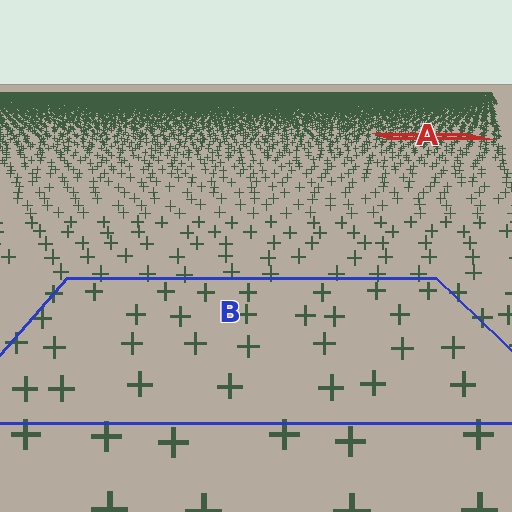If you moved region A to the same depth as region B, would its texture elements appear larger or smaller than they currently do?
They would appear larger. At a closer depth, the same texture elements are projected at a bigger on-screen size.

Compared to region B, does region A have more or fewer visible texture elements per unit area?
Region A has more texture elements per unit area — they are packed more densely because it is farther away.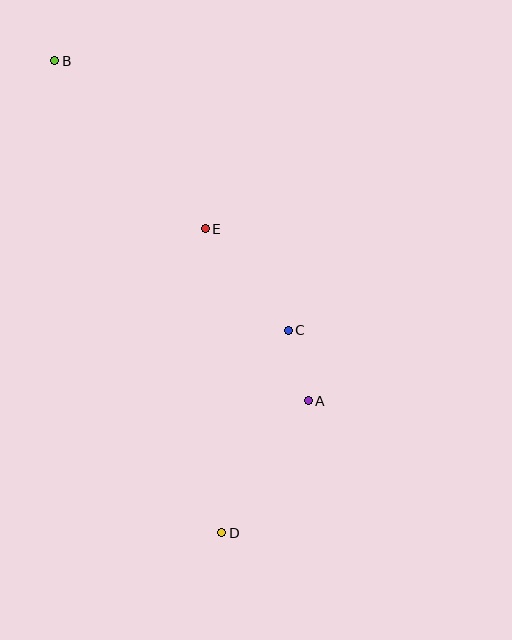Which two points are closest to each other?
Points A and C are closest to each other.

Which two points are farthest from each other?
Points B and D are farthest from each other.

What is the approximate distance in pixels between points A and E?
The distance between A and E is approximately 201 pixels.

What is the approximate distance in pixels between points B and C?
The distance between B and C is approximately 357 pixels.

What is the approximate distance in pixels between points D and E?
The distance between D and E is approximately 305 pixels.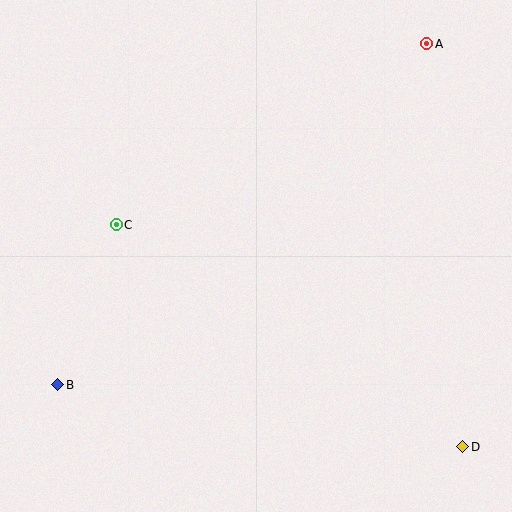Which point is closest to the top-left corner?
Point C is closest to the top-left corner.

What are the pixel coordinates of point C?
Point C is at (116, 225).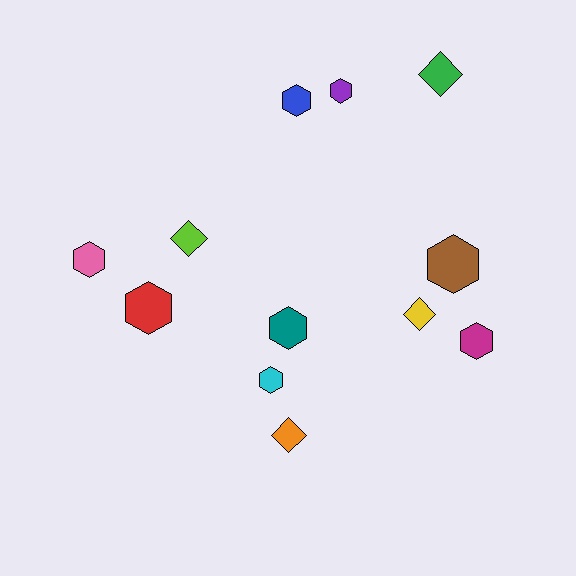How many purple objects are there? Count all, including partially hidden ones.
There is 1 purple object.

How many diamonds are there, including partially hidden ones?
There are 4 diamonds.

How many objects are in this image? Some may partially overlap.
There are 12 objects.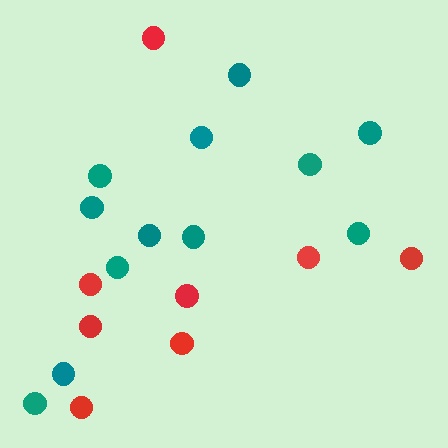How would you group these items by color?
There are 2 groups: one group of red circles (8) and one group of teal circles (12).